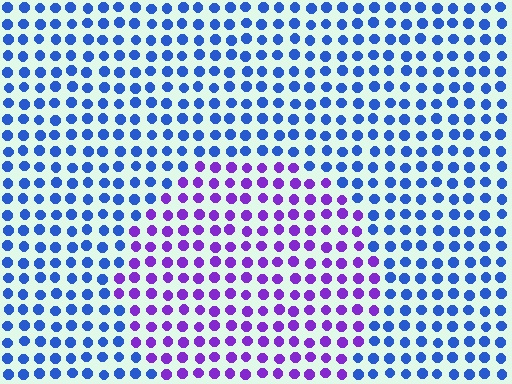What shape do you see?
I see a circle.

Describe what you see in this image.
The image is filled with small blue elements in a uniform arrangement. A circle-shaped region is visible where the elements are tinted to a slightly different hue, forming a subtle color boundary.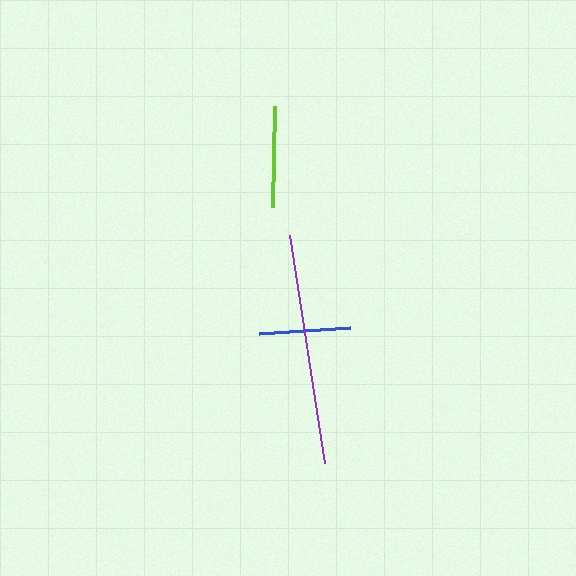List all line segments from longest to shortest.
From longest to shortest: purple, lime, blue.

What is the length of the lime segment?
The lime segment is approximately 101 pixels long.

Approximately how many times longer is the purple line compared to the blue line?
The purple line is approximately 2.5 times the length of the blue line.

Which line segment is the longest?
The purple line is the longest at approximately 231 pixels.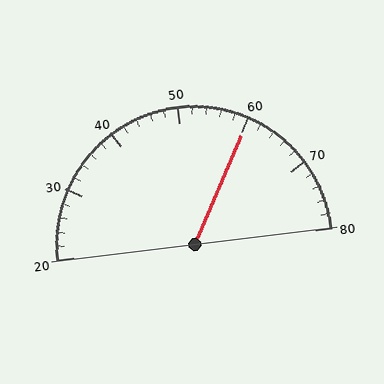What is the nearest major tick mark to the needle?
The nearest major tick mark is 60.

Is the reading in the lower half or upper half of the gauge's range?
The reading is in the upper half of the range (20 to 80).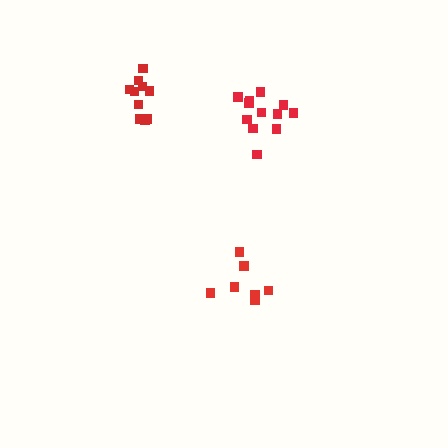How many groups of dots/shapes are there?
There are 3 groups.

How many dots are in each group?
Group 1: 10 dots, Group 2: 7 dots, Group 3: 12 dots (29 total).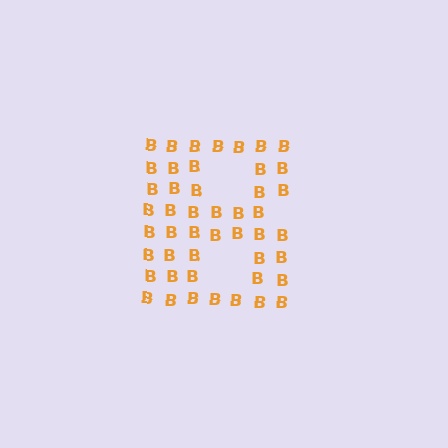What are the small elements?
The small elements are letter B's.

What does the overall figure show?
The overall figure shows the letter B.